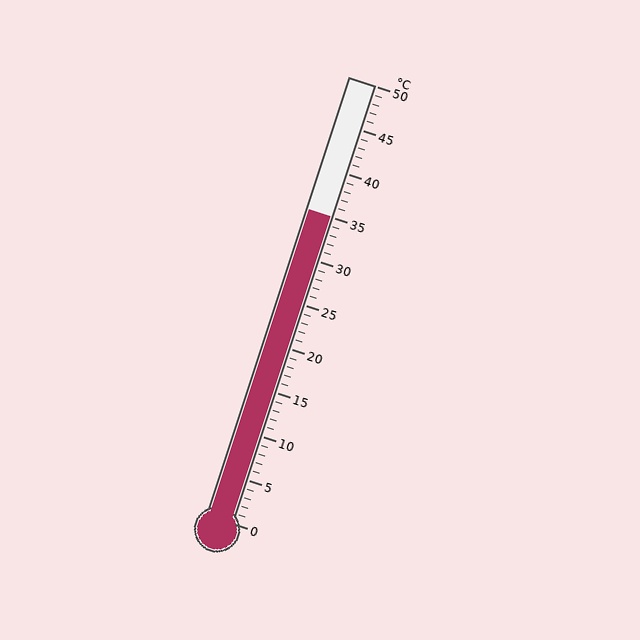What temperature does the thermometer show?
The thermometer shows approximately 35°C.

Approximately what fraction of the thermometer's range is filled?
The thermometer is filled to approximately 70% of its range.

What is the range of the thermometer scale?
The thermometer scale ranges from 0°C to 50°C.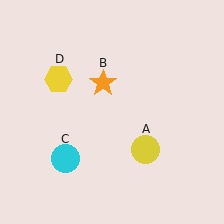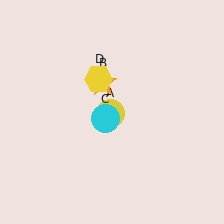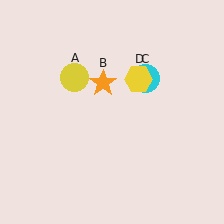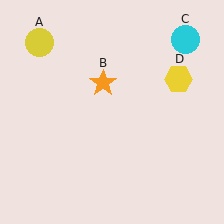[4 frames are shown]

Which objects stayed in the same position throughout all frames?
Orange star (object B) remained stationary.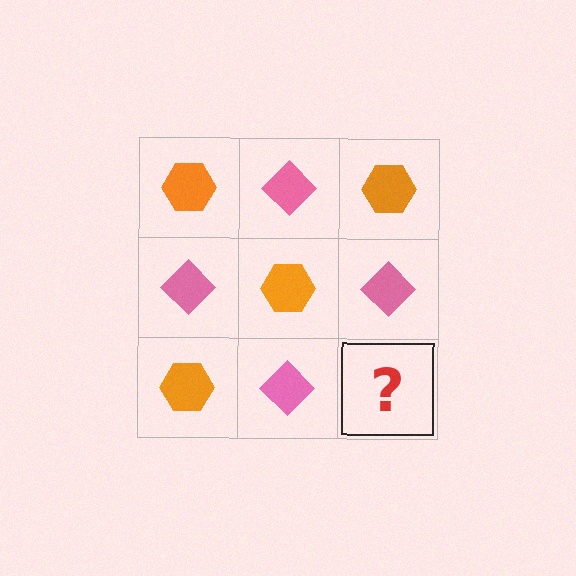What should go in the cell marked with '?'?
The missing cell should contain an orange hexagon.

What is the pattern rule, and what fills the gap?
The rule is that it alternates orange hexagon and pink diamond in a checkerboard pattern. The gap should be filled with an orange hexagon.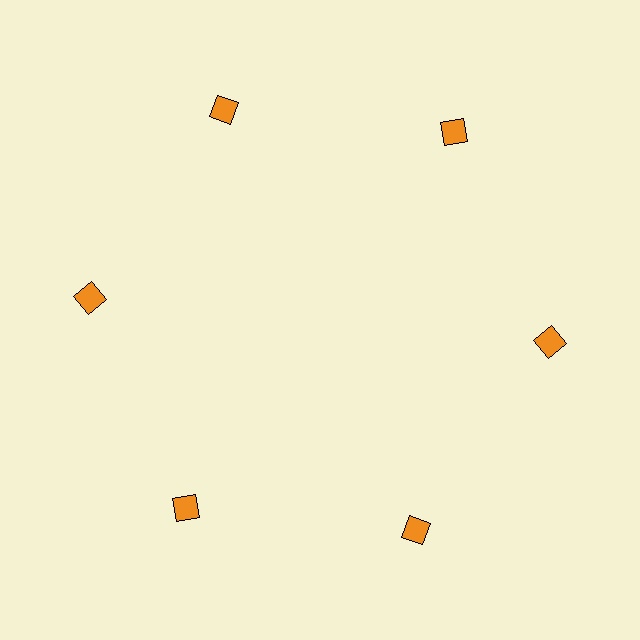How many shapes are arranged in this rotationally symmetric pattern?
There are 6 shapes, arranged in 6 groups of 1.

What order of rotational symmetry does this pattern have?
This pattern has 6-fold rotational symmetry.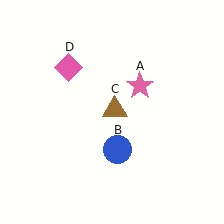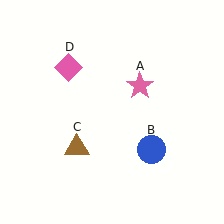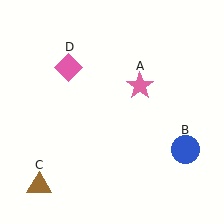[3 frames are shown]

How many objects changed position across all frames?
2 objects changed position: blue circle (object B), brown triangle (object C).